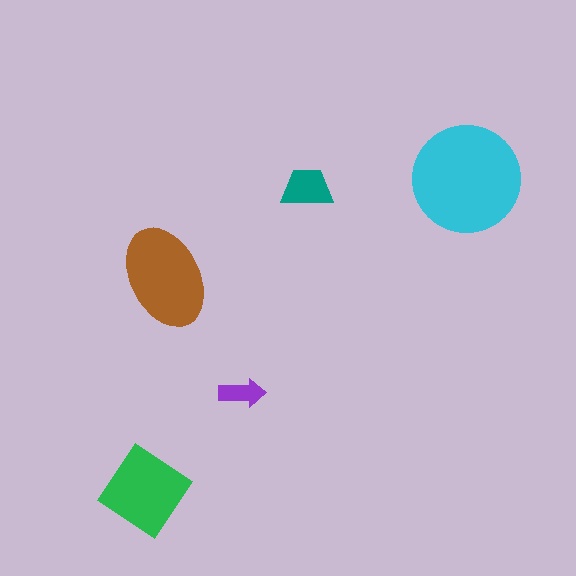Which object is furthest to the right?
The cyan circle is rightmost.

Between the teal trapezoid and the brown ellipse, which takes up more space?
The brown ellipse.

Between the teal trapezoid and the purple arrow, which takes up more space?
The teal trapezoid.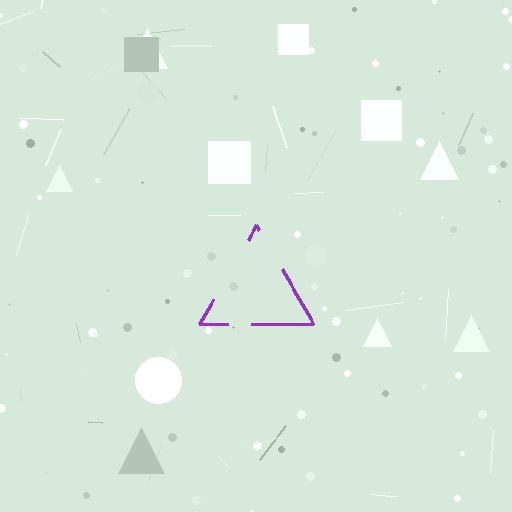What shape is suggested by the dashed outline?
The dashed outline suggests a triangle.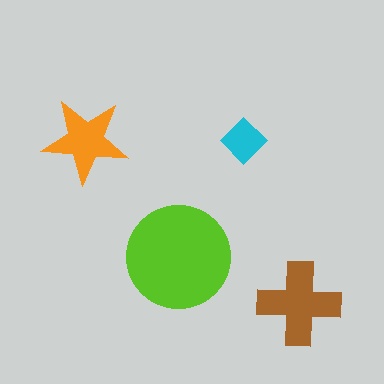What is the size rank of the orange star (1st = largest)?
3rd.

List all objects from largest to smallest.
The lime circle, the brown cross, the orange star, the cyan diamond.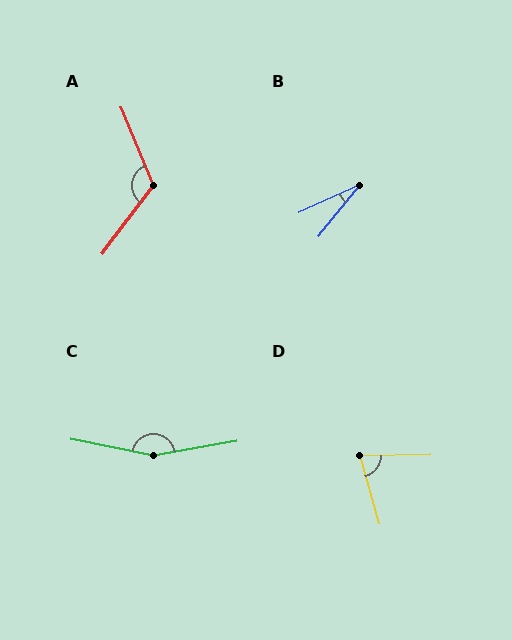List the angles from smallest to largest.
B (26°), D (75°), A (121°), C (159°).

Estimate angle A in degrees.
Approximately 121 degrees.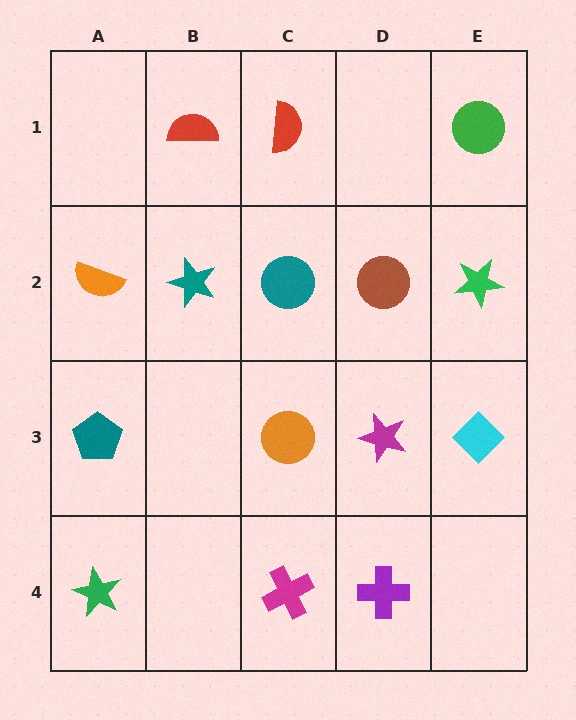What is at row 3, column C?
An orange circle.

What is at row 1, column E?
A green circle.